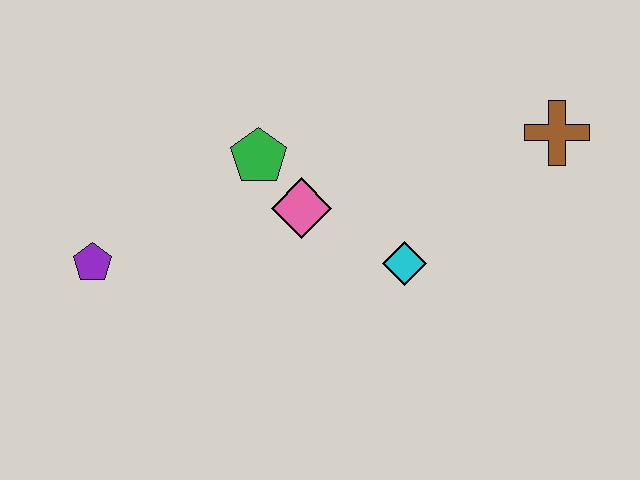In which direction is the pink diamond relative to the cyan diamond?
The pink diamond is to the left of the cyan diamond.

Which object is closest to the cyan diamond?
The pink diamond is closest to the cyan diamond.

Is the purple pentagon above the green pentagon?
No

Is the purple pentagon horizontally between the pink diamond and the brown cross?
No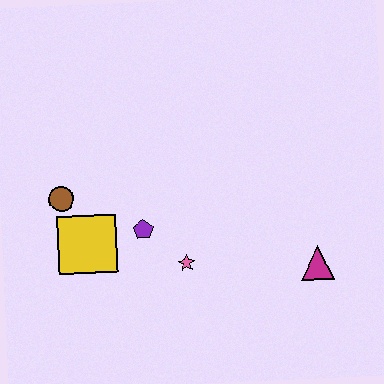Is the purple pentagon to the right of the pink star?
No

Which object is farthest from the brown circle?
The magenta triangle is farthest from the brown circle.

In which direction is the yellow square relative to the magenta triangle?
The yellow square is to the left of the magenta triangle.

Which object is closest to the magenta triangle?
The pink star is closest to the magenta triangle.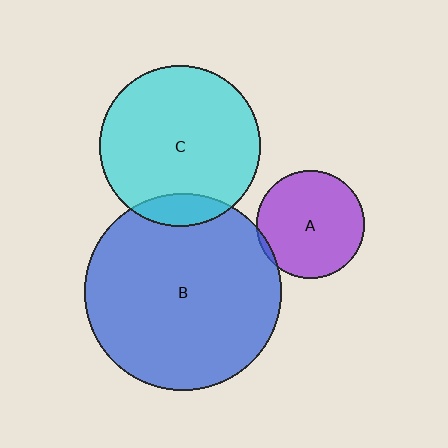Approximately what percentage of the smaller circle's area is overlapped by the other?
Approximately 10%.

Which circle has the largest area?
Circle B (blue).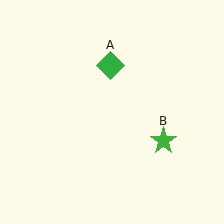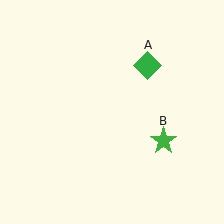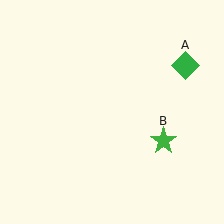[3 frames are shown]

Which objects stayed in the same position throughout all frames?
Green star (object B) remained stationary.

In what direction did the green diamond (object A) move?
The green diamond (object A) moved right.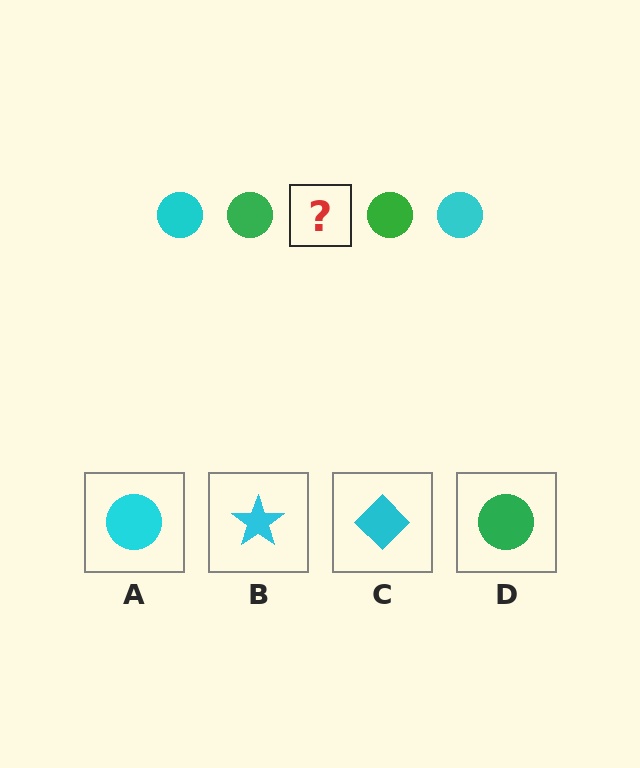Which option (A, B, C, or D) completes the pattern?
A.